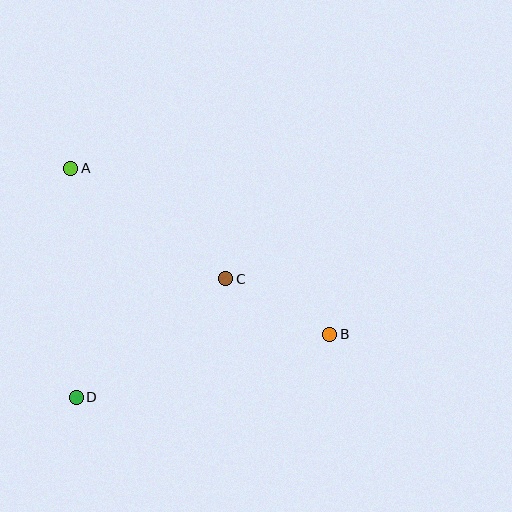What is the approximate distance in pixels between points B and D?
The distance between B and D is approximately 261 pixels.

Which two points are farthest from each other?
Points A and B are farthest from each other.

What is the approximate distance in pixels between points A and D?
The distance between A and D is approximately 229 pixels.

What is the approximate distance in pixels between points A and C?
The distance between A and C is approximately 190 pixels.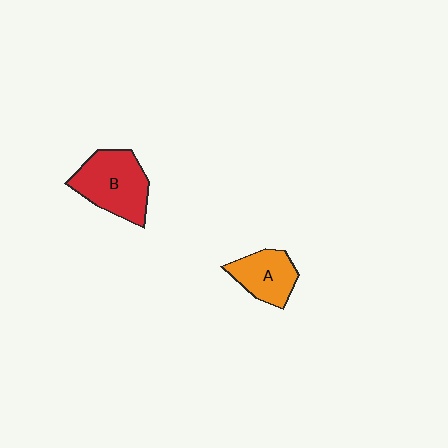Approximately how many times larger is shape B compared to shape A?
Approximately 1.5 times.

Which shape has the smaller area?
Shape A (orange).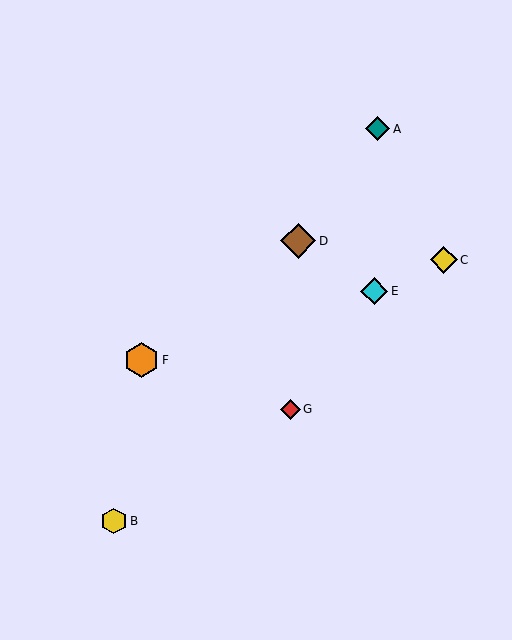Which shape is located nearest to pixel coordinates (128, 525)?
The yellow hexagon (labeled B) at (114, 521) is nearest to that location.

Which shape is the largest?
The brown diamond (labeled D) is the largest.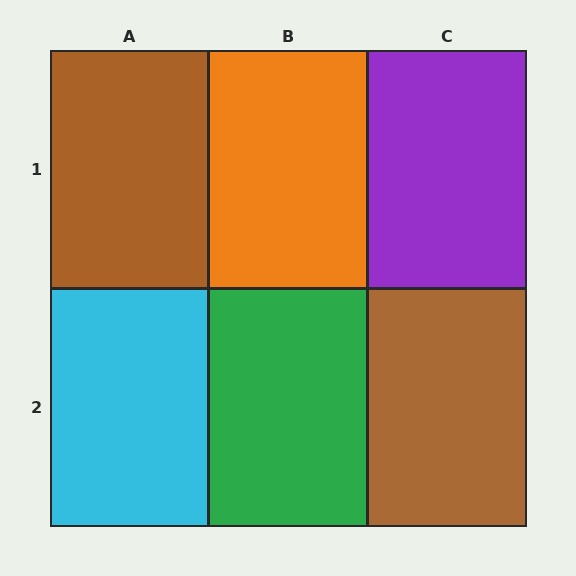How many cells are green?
1 cell is green.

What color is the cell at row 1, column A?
Brown.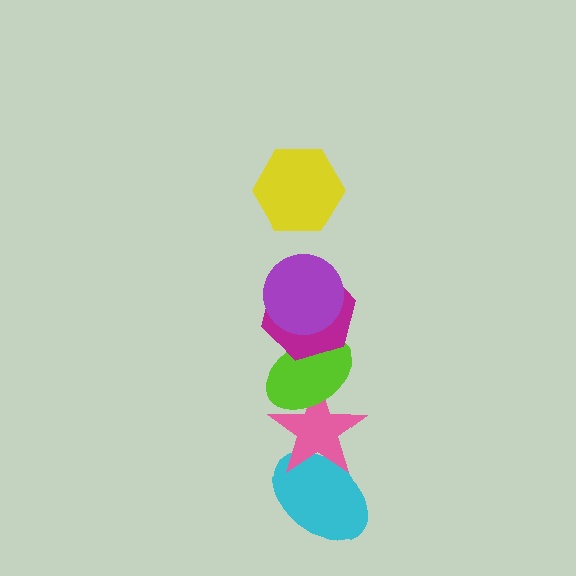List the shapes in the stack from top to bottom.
From top to bottom: the yellow hexagon, the purple circle, the magenta hexagon, the lime ellipse, the pink star, the cyan ellipse.